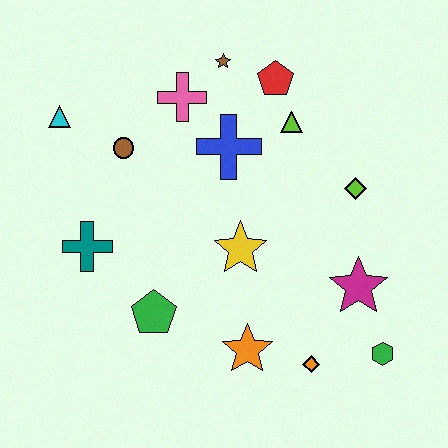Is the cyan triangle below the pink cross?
Yes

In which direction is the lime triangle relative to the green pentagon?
The lime triangle is above the green pentagon.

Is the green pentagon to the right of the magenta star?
No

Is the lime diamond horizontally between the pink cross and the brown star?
No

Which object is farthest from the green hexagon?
The cyan triangle is farthest from the green hexagon.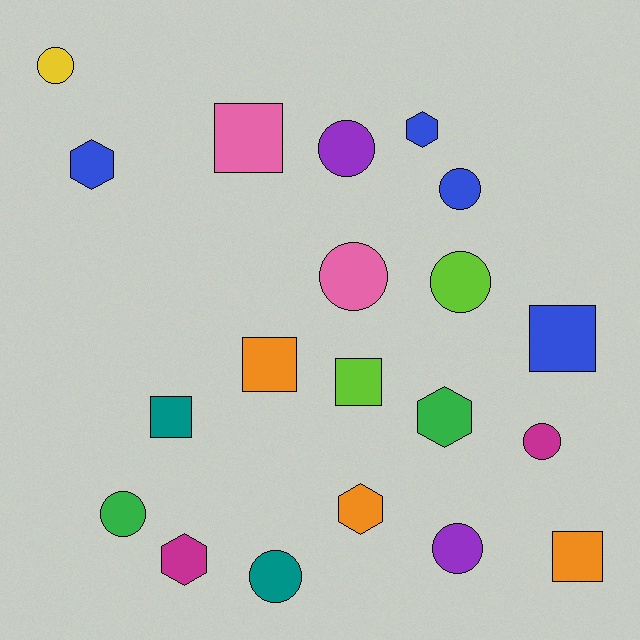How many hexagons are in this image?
There are 5 hexagons.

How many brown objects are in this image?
There are no brown objects.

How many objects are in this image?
There are 20 objects.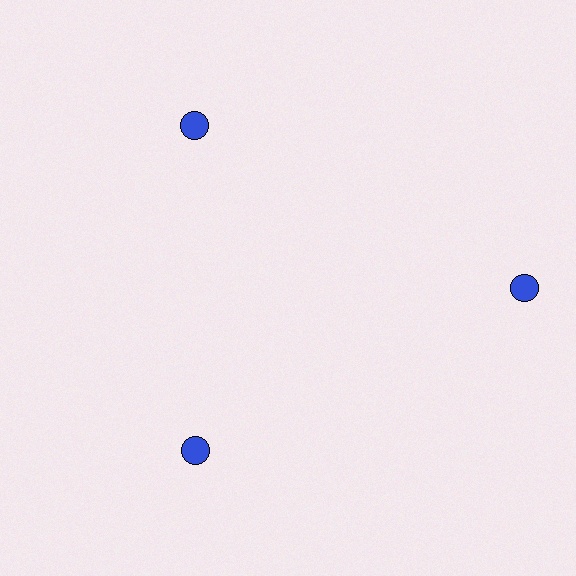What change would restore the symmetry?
The symmetry would be restored by moving it inward, back onto the ring so that all 3 circles sit at equal angles and equal distance from the center.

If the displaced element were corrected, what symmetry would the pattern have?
It would have 3-fold rotational symmetry — the pattern would map onto itself every 120 degrees.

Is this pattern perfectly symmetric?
No. The 3 blue circles are arranged in a ring, but one element near the 3 o'clock position is pushed outward from the center, breaking the 3-fold rotational symmetry.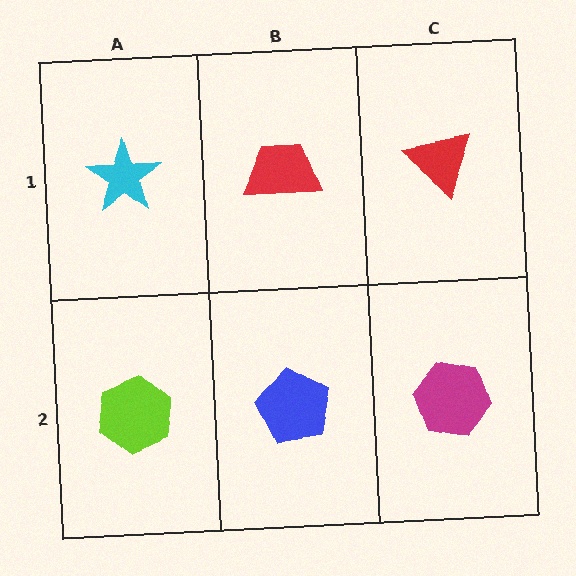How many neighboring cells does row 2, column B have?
3.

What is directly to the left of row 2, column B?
A lime hexagon.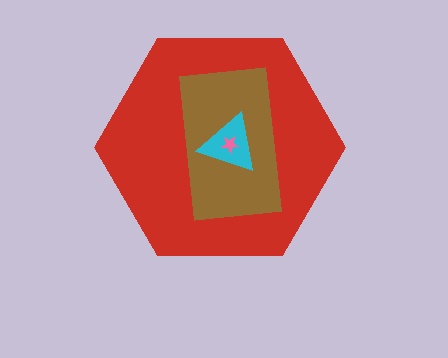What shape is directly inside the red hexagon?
The brown rectangle.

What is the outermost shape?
The red hexagon.